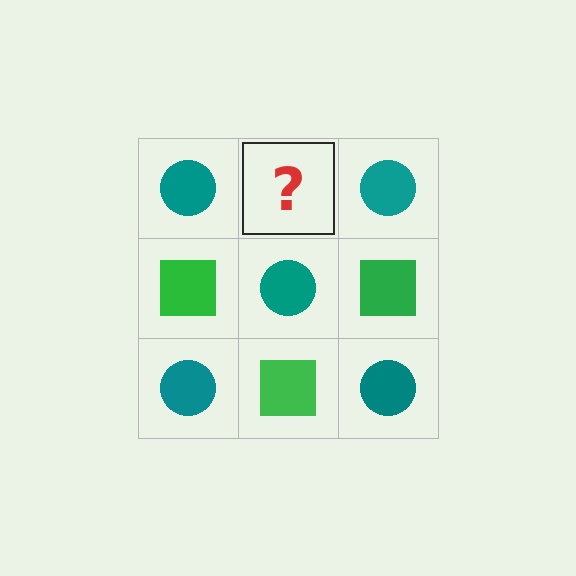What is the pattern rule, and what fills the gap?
The rule is that it alternates teal circle and green square in a checkerboard pattern. The gap should be filled with a green square.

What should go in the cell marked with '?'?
The missing cell should contain a green square.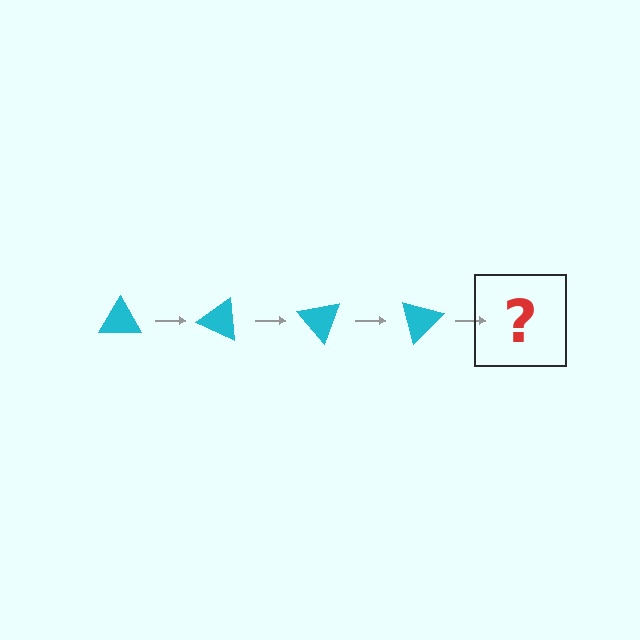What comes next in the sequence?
The next element should be a cyan triangle rotated 100 degrees.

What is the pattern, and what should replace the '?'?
The pattern is that the triangle rotates 25 degrees each step. The '?' should be a cyan triangle rotated 100 degrees.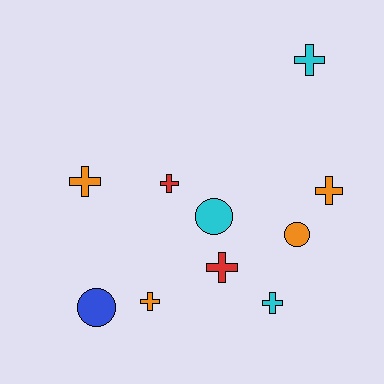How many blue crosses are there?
There are no blue crosses.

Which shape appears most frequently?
Cross, with 7 objects.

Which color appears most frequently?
Orange, with 4 objects.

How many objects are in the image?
There are 10 objects.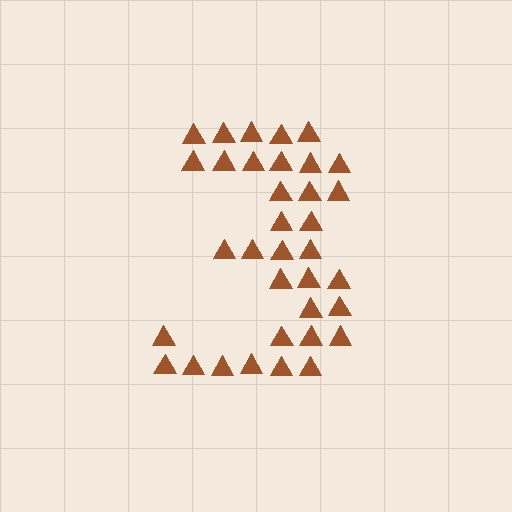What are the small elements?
The small elements are triangles.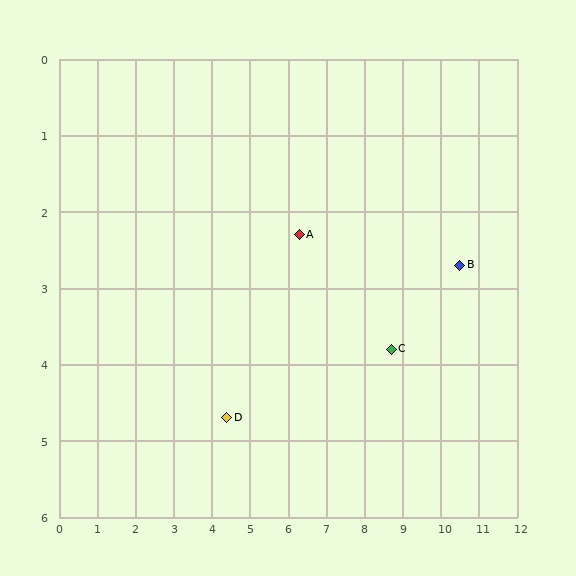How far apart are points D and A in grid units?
Points D and A are about 3.1 grid units apart.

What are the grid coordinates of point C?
Point C is at approximately (8.7, 3.8).